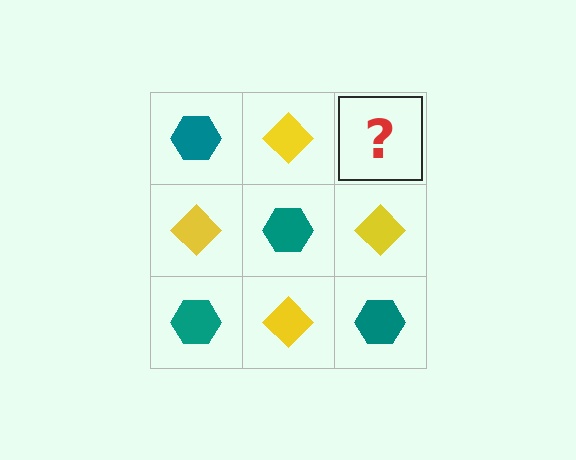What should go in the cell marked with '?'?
The missing cell should contain a teal hexagon.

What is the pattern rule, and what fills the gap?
The rule is that it alternates teal hexagon and yellow diamond in a checkerboard pattern. The gap should be filled with a teal hexagon.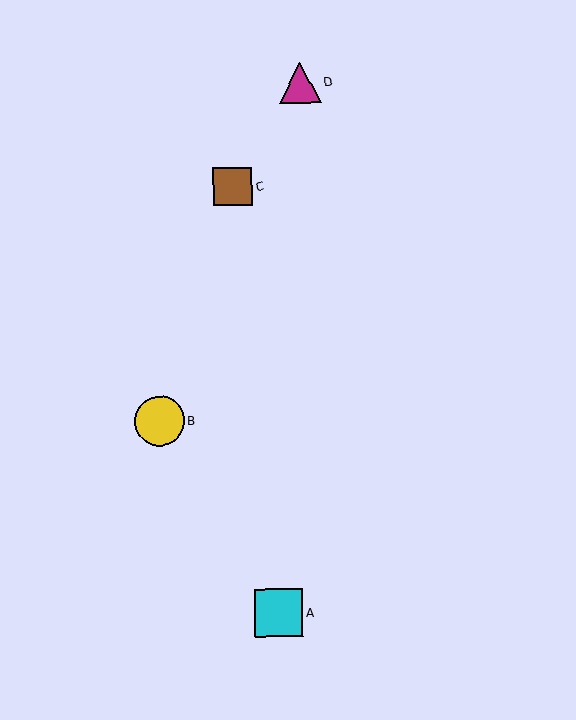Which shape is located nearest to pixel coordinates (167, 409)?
The yellow circle (labeled B) at (159, 421) is nearest to that location.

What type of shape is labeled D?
Shape D is a magenta triangle.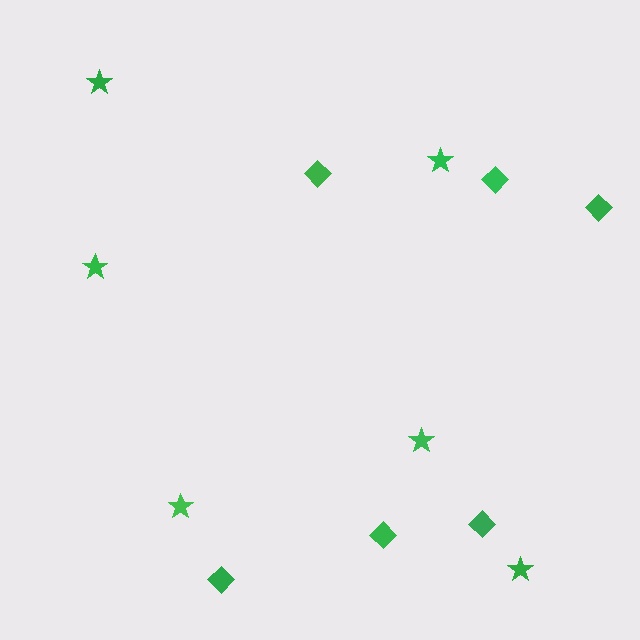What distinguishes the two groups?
There are 2 groups: one group of diamonds (6) and one group of stars (6).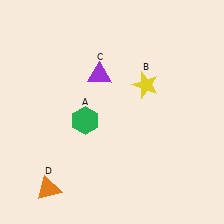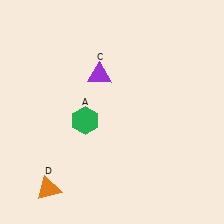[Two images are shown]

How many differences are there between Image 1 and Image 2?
There is 1 difference between the two images.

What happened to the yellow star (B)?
The yellow star (B) was removed in Image 2. It was in the top-right area of Image 1.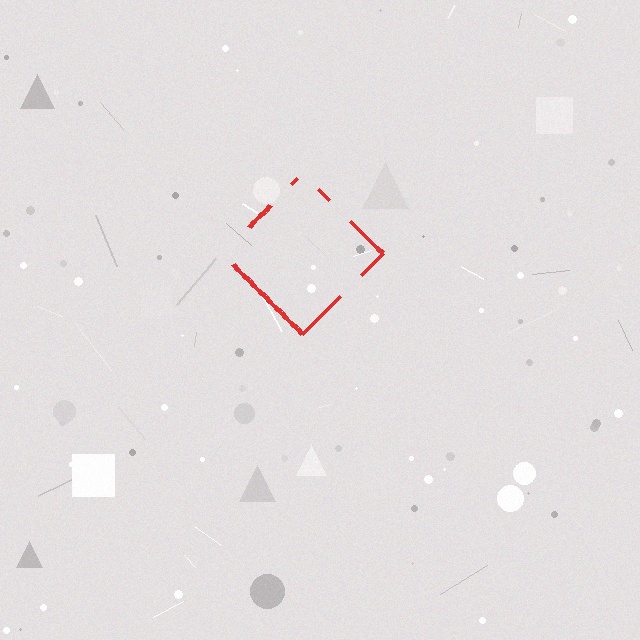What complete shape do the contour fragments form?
The contour fragments form a diamond.